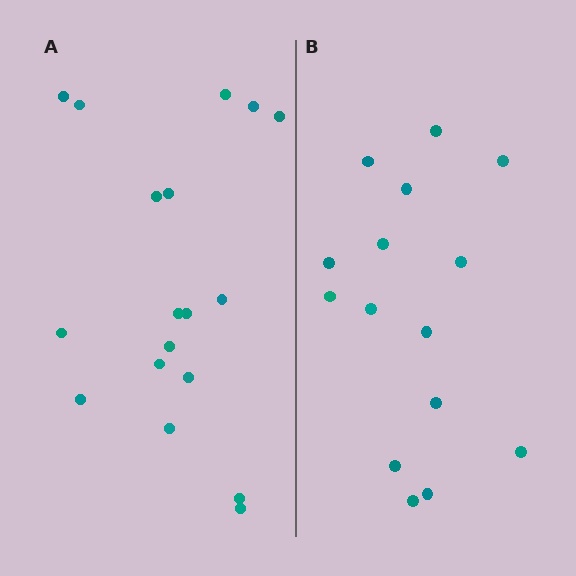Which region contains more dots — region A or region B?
Region A (the left region) has more dots.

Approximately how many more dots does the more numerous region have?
Region A has just a few more — roughly 2 or 3 more dots than region B.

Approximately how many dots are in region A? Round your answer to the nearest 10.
About 20 dots. (The exact count is 18, which rounds to 20.)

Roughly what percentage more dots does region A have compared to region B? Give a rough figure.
About 20% more.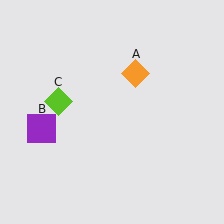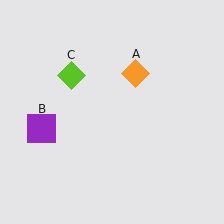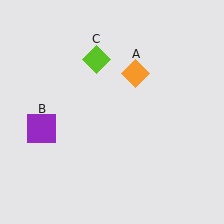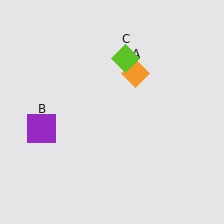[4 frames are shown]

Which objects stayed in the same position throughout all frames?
Orange diamond (object A) and purple square (object B) remained stationary.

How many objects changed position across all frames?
1 object changed position: lime diamond (object C).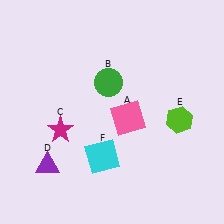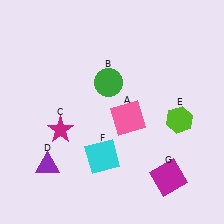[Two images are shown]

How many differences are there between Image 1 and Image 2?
There is 1 difference between the two images.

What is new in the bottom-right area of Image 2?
A magenta square (G) was added in the bottom-right area of Image 2.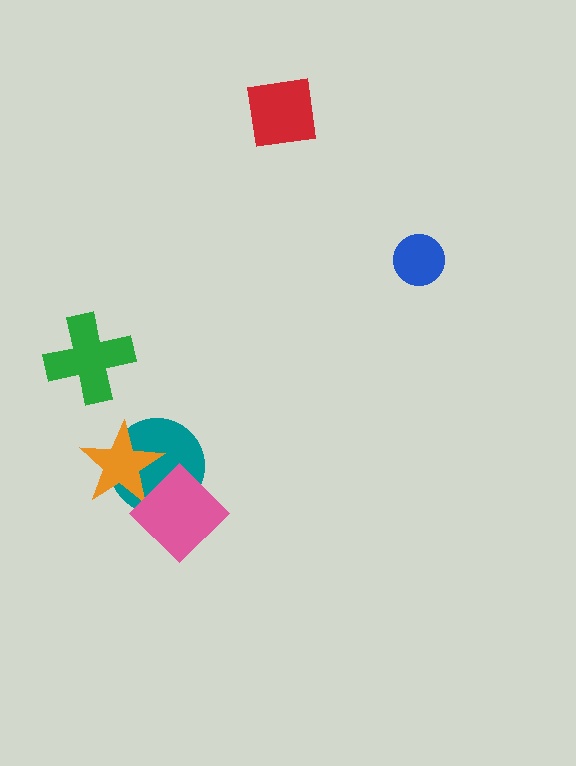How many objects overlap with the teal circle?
2 objects overlap with the teal circle.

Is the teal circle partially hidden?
Yes, it is partially covered by another shape.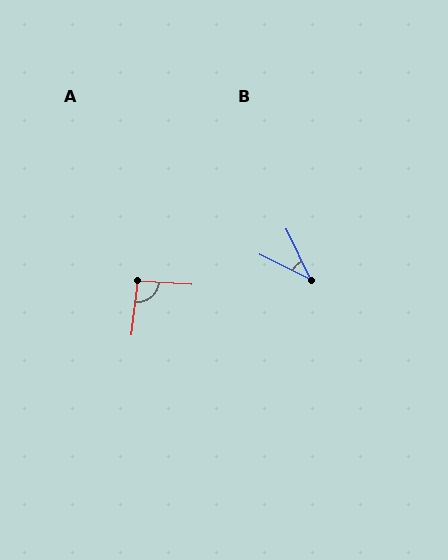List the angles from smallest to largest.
B (38°), A (94°).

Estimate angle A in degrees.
Approximately 94 degrees.